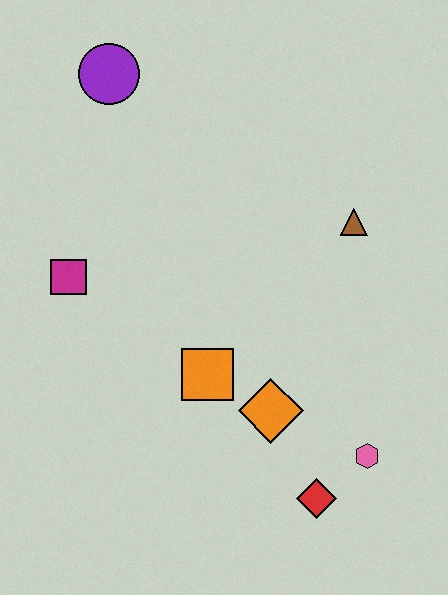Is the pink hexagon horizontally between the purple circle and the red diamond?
No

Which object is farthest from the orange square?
The purple circle is farthest from the orange square.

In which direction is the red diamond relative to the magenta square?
The red diamond is to the right of the magenta square.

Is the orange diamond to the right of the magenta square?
Yes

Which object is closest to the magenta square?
The orange square is closest to the magenta square.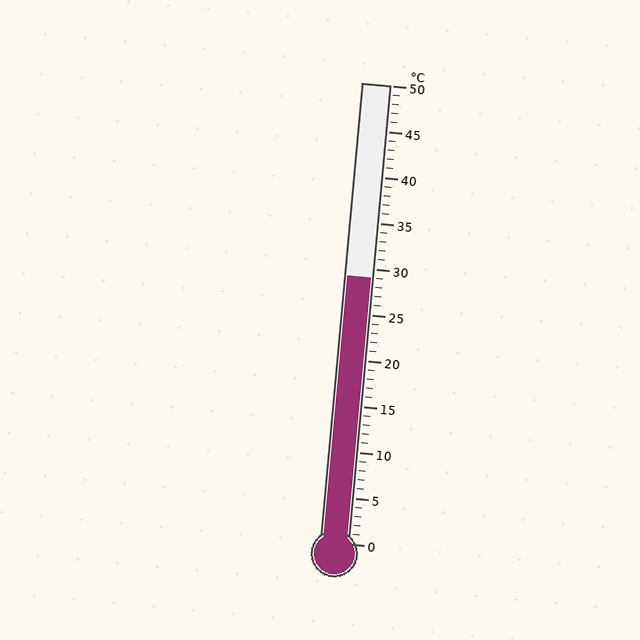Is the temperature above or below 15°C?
The temperature is above 15°C.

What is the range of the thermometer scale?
The thermometer scale ranges from 0°C to 50°C.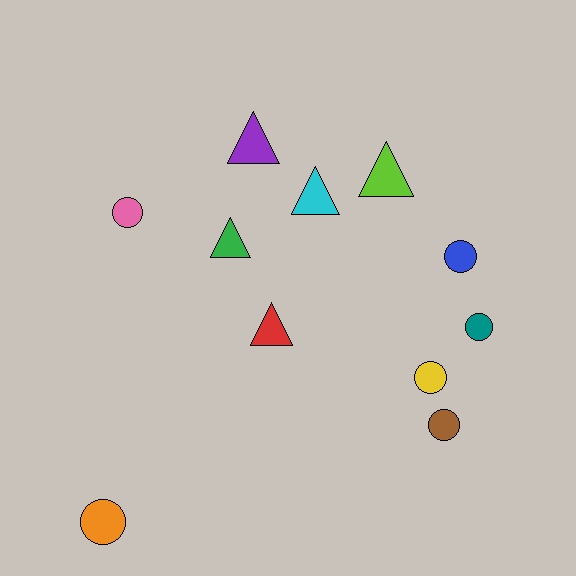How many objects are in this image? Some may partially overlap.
There are 11 objects.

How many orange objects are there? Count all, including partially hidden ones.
There is 1 orange object.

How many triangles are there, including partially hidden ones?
There are 5 triangles.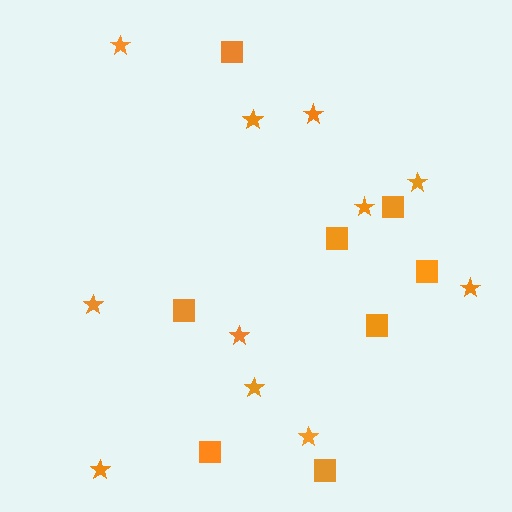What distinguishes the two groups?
There are 2 groups: one group of squares (8) and one group of stars (11).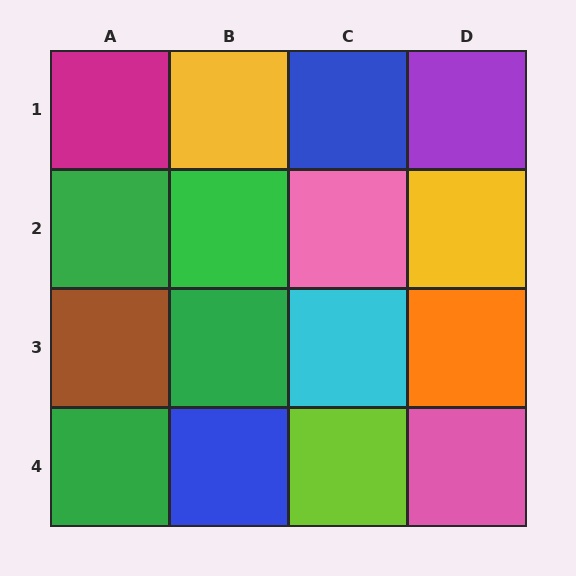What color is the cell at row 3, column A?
Brown.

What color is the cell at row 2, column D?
Yellow.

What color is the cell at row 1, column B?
Yellow.